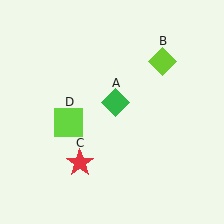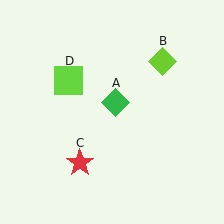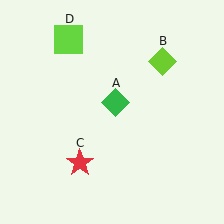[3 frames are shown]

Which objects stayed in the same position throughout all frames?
Green diamond (object A) and lime diamond (object B) and red star (object C) remained stationary.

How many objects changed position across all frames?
1 object changed position: lime square (object D).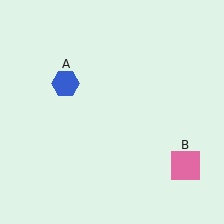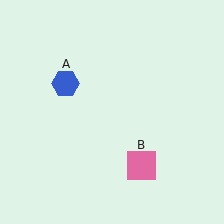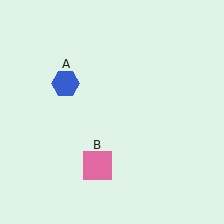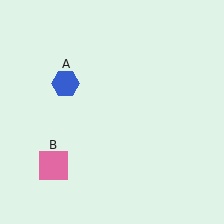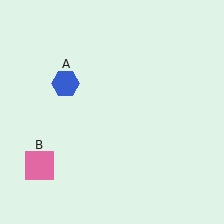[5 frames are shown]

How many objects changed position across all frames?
1 object changed position: pink square (object B).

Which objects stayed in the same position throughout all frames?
Blue hexagon (object A) remained stationary.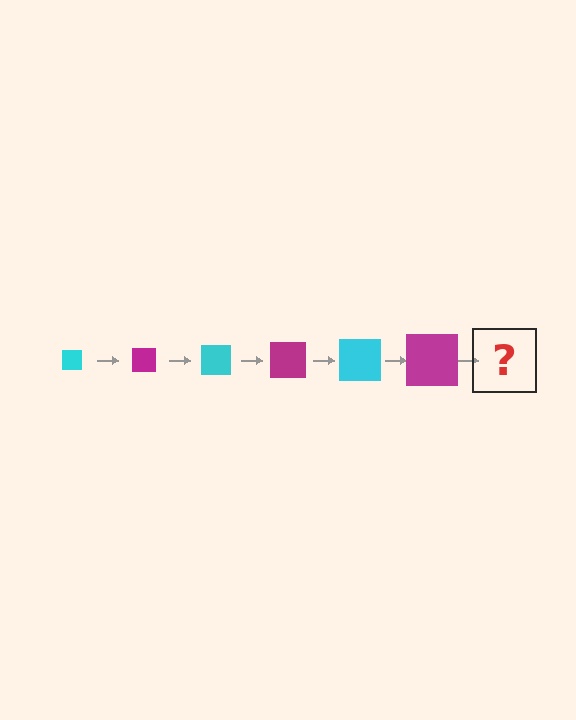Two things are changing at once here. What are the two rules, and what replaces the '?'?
The two rules are that the square grows larger each step and the color cycles through cyan and magenta. The '?' should be a cyan square, larger than the previous one.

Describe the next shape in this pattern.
It should be a cyan square, larger than the previous one.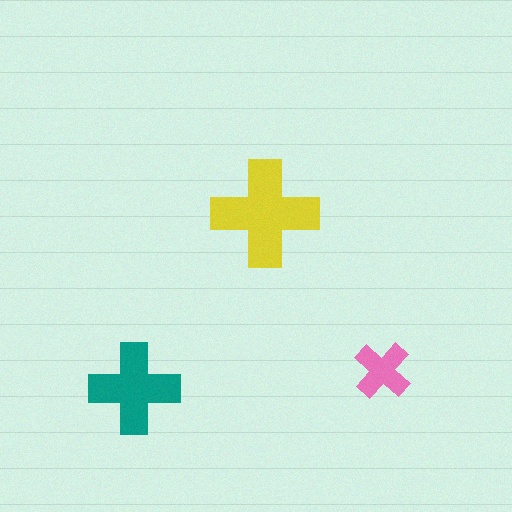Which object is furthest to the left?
The teal cross is leftmost.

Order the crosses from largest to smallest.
the yellow one, the teal one, the pink one.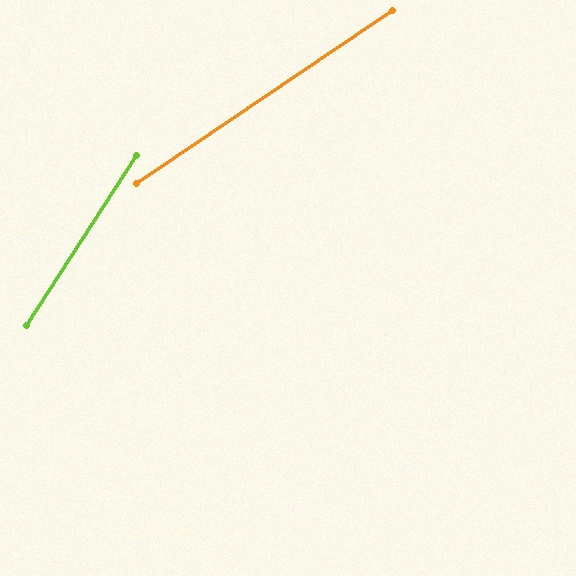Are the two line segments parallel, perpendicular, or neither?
Neither parallel nor perpendicular — they differ by about 23°.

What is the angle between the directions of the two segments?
Approximately 23 degrees.